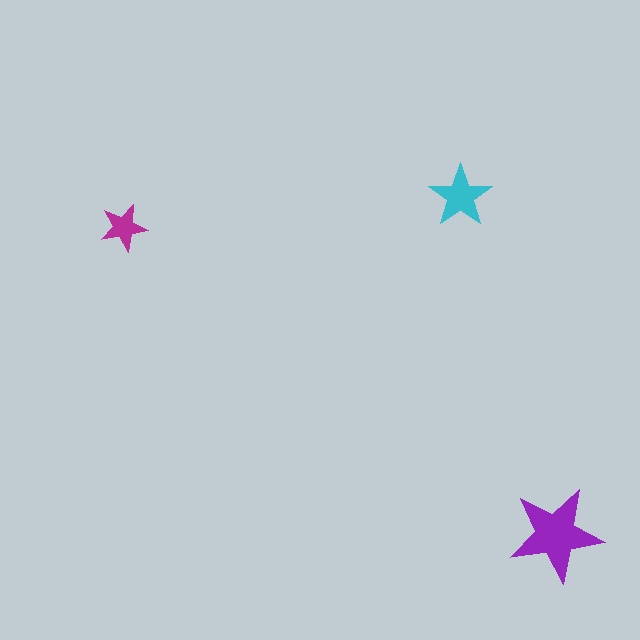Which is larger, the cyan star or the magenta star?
The cyan one.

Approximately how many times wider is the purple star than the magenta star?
About 2 times wider.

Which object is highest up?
The cyan star is topmost.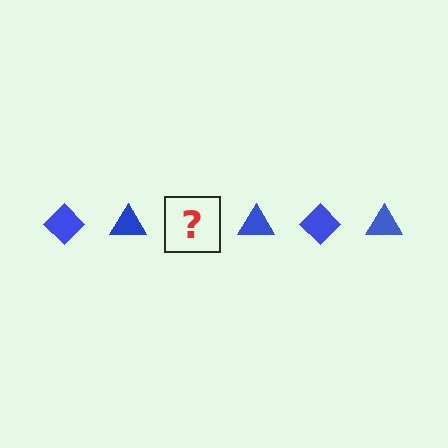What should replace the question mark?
The question mark should be replaced with a blue diamond.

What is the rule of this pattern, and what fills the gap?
The rule is that the pattern cycles through diamond, triangle shapes in blue. The gap should be filled with a blue diamond.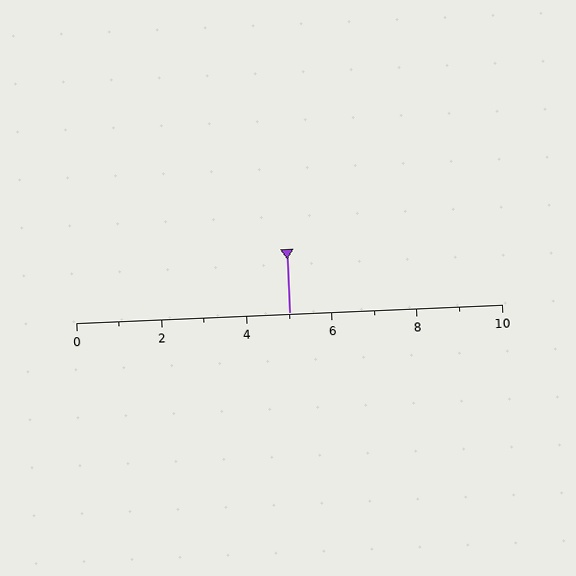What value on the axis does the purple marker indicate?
The marker indicates approximately 5.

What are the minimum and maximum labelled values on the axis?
The axis runs from 0 to 10.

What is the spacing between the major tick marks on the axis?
The major ticks are spaced 2 apart.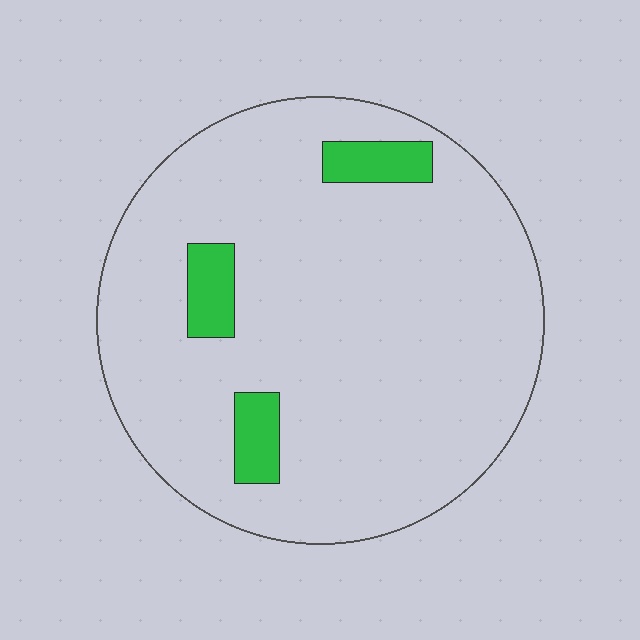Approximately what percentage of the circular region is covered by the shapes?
Approximately 10%.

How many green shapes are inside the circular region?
3.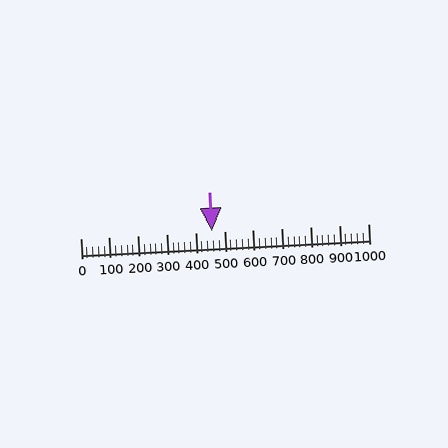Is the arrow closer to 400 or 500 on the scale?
The arrow is closer to 500.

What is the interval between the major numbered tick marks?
The major tick marks are spaced 100 units apart.